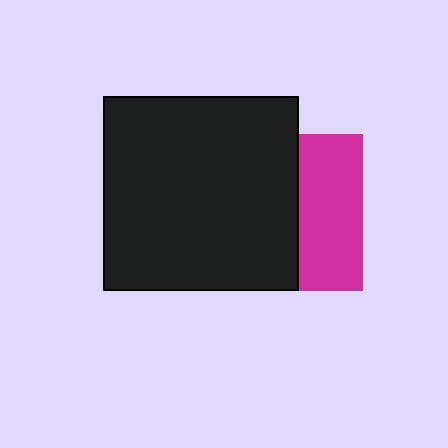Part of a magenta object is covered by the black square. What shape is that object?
It is a square.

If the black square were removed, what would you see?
You would see the complete magenta square.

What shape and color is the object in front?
The object in front is a black square.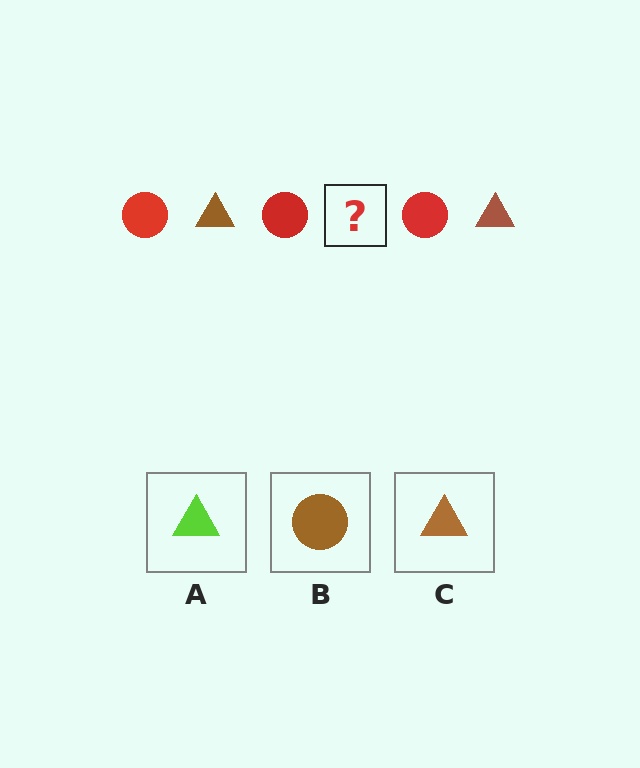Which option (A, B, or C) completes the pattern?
C.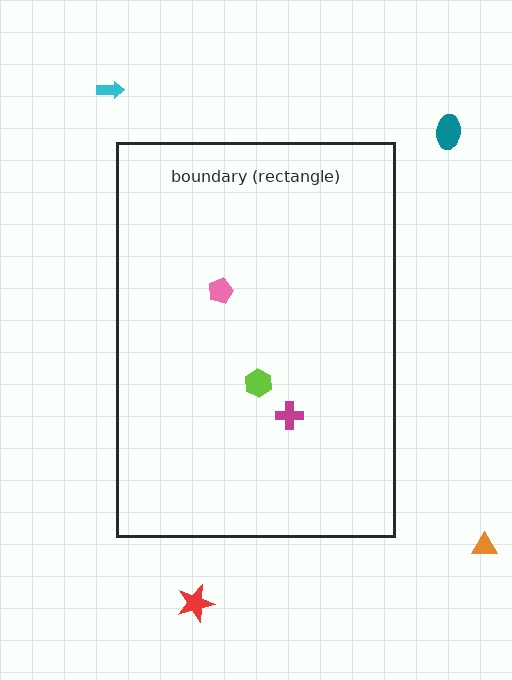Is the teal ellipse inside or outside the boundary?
Outside.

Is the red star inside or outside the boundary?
Outside.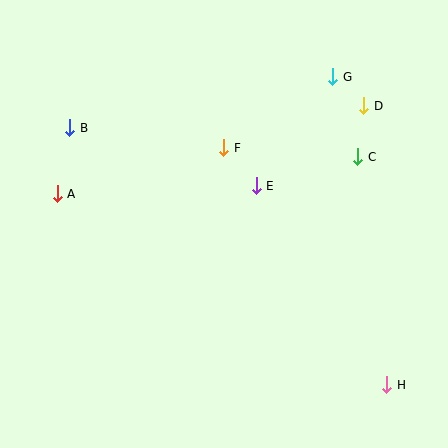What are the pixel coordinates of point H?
Point H is at (387, 385).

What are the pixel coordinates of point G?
Point G is at (333, 77).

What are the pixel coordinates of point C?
Point C is at (358, 157).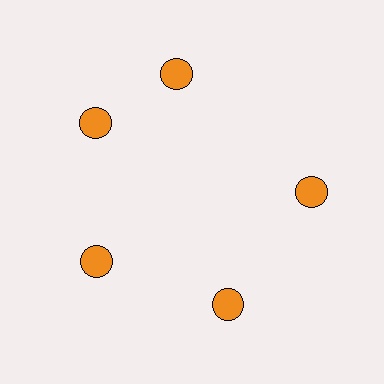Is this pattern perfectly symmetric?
No. The 5 orange circles are arranged in a ring, but one element near the 1 o'clock position is rotated out of alignment along the ring, breaking the 5-fold rotational symmetry.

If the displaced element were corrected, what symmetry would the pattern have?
It would have 5-fold rotational symmetry — the pattern would map onto itself every 72 degrees.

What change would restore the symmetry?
The symmetry would be restored by rotating it back into even spacing with its neighbors so that all 5 circles sit at equal angles and equal distance from the center.